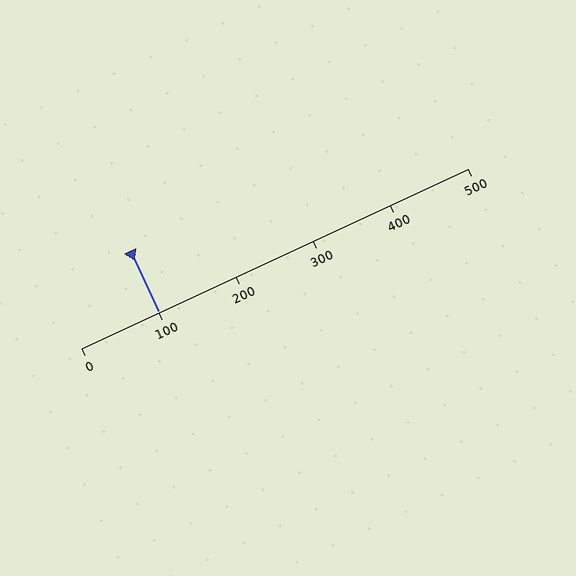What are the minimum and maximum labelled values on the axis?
The axis runs from 0 to 500.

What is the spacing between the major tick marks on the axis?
The major ticks are spaced 100 apart.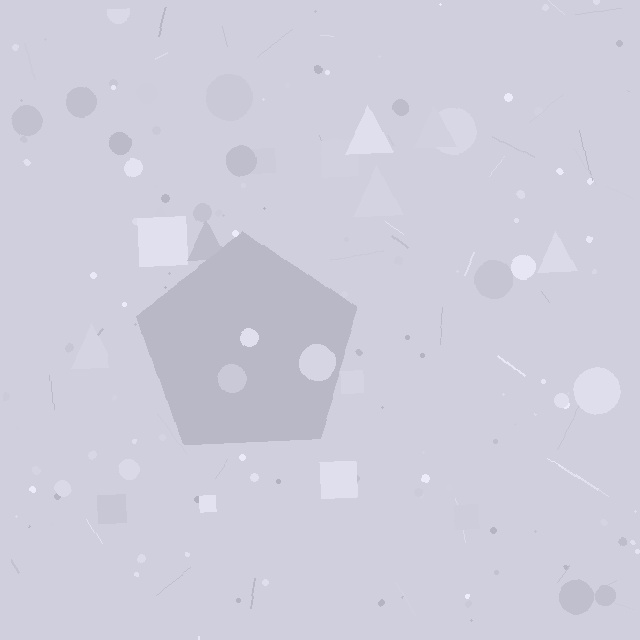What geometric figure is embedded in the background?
A pentagon is embedded in the background.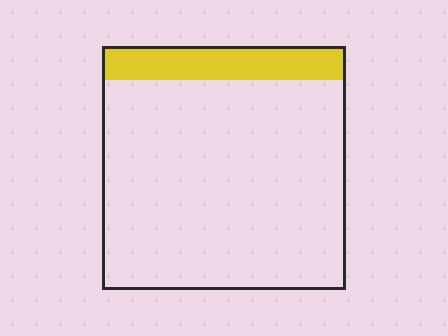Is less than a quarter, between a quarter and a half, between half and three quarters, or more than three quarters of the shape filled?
Less than a quarter.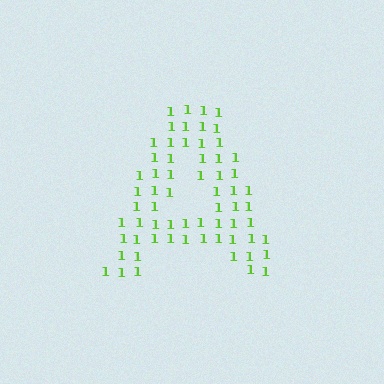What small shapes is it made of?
It is made of small digit 1's.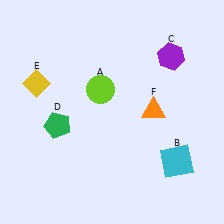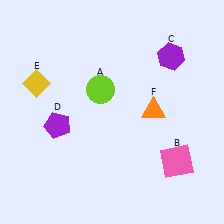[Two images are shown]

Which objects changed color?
B changed from cyan to pink. D changed from green to purple.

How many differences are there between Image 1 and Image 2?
There are 2 differences between the two images.